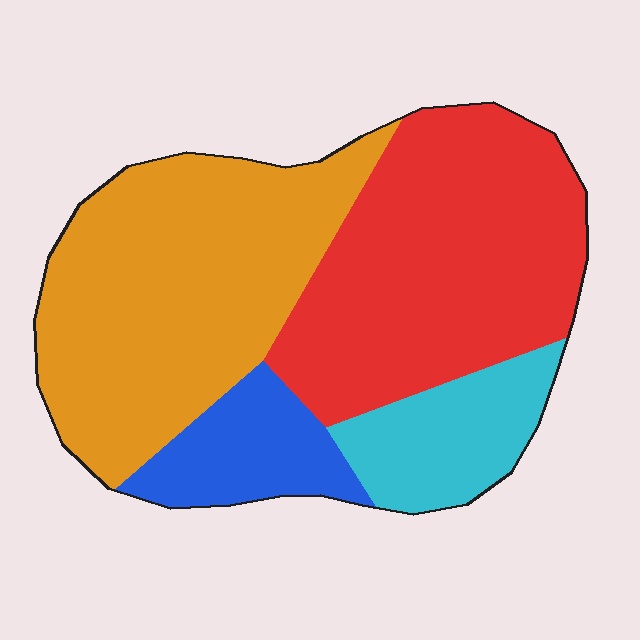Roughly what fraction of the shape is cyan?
Cyan covers around 10% of the shape.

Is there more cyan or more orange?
Orange.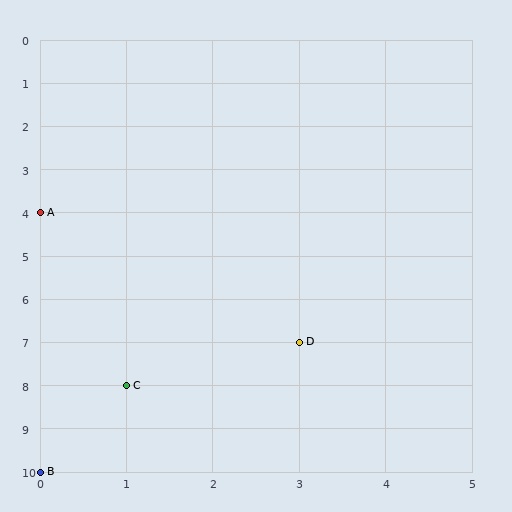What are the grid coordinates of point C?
Point C is at grid coordinates (1, 8).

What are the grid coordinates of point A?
Point A is at grid coordinates (0, 4).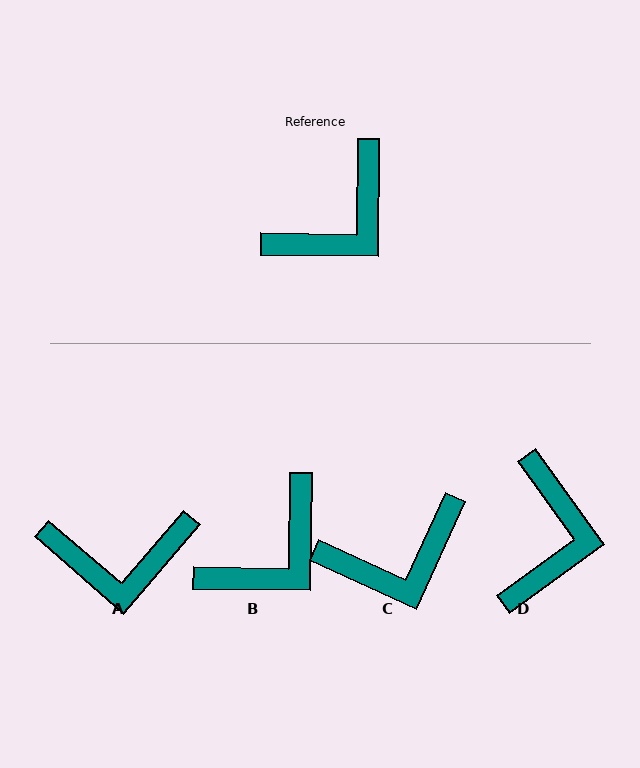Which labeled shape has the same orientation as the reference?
B.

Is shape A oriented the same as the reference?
No, it is off by about 40 degrees.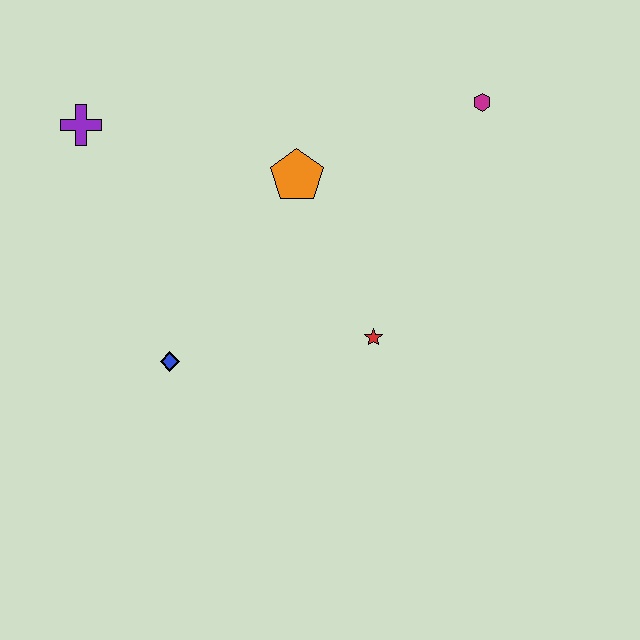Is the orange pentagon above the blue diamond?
Yes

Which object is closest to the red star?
The orange pentagon is closest to the red star.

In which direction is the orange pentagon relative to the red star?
The orange pentagon is above the red star.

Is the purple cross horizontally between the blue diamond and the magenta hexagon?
No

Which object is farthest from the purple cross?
The magenta hexagon is farthest from the purple cross.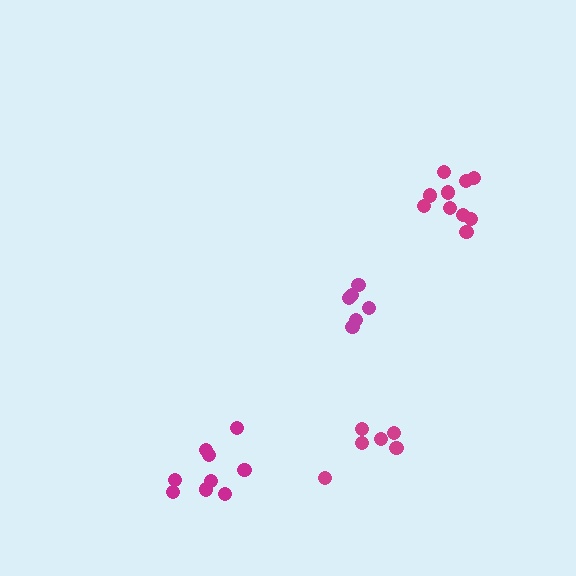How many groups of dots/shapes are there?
There are 4 groups.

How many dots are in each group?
Group 1: 10 dots, Group 2: 9 dots, Group 3: 6 dots, Group 4: 6 dots (31 total).